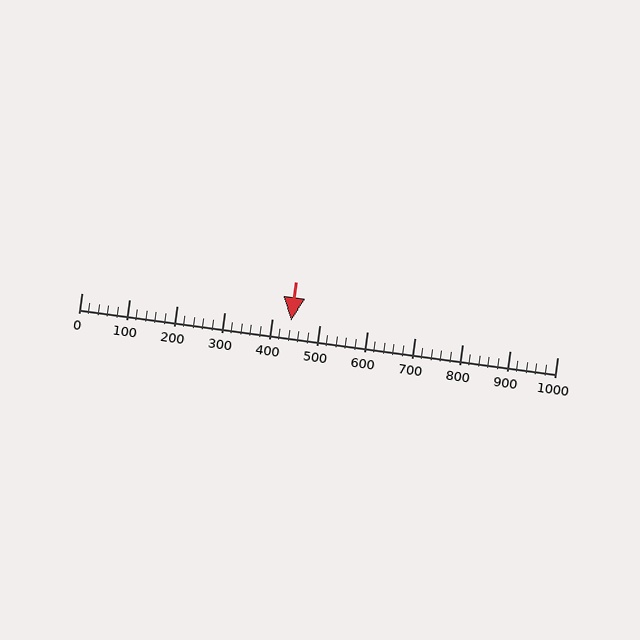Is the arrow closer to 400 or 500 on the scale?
The arrow is closer to 400.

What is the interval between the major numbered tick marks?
The major tick marks are spaced 100 units apart.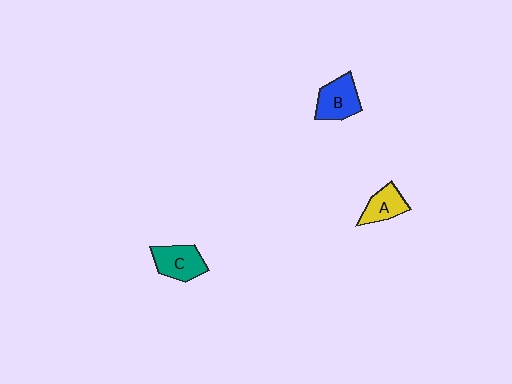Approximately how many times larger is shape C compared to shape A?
Approximately 1.3 times.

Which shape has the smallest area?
Shape A (yellow).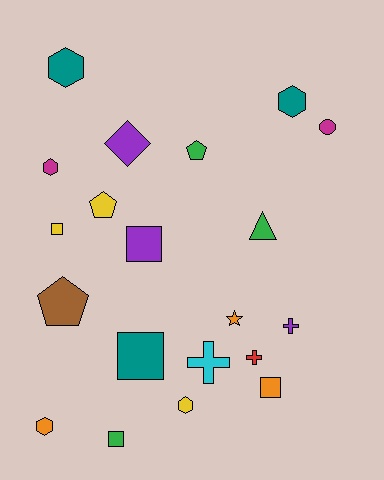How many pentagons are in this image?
There are 3 pentagons.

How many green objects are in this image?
There are 3 green objects.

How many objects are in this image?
There are 20 objects.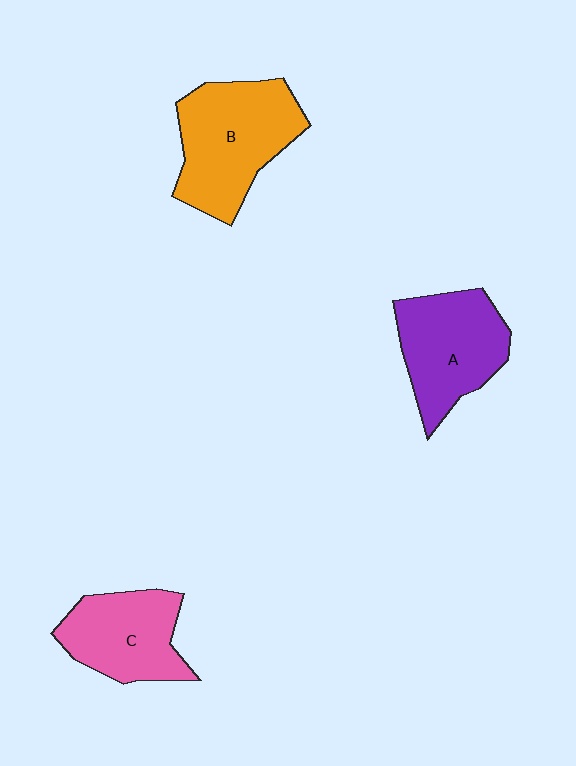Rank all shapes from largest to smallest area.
From largest to smallest: B (orange), A (purple), C (pink).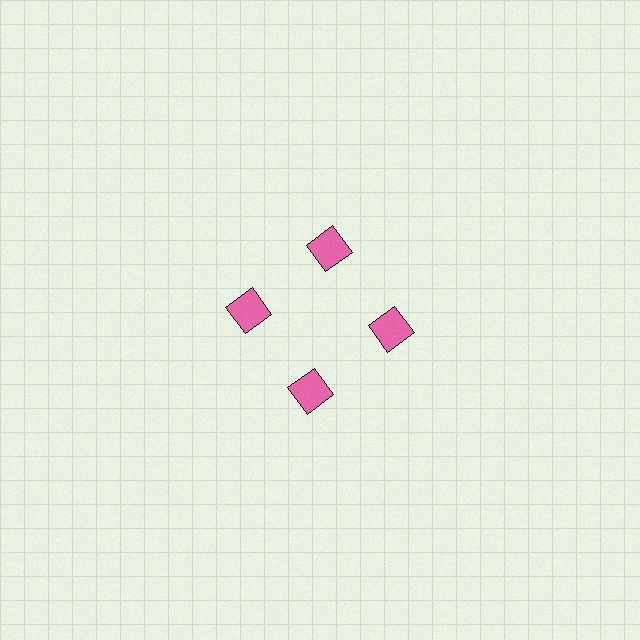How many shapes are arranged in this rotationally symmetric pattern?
There are 4 shapes, arranged in 4 groups of 1.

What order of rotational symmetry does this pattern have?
This pattern has 4-fold rotational symmetry.